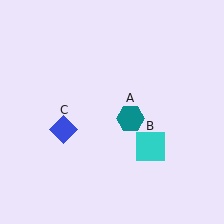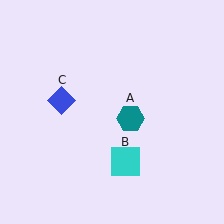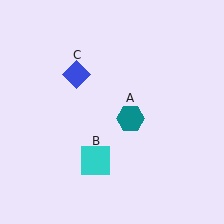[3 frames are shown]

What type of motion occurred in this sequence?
The cyan square (object B), blue diamond (object C) rotated clockwise around the center of the scene.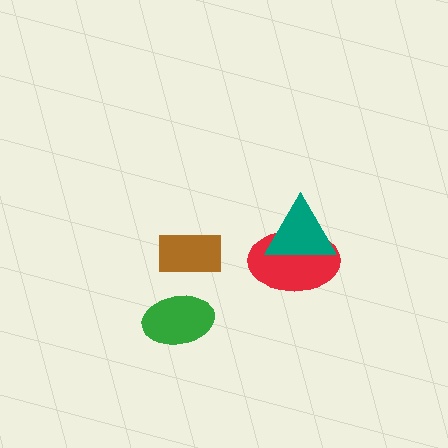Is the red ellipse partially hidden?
Yes, it is partially covered by another shape.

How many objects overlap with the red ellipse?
1 object overlaps with the red ellipse.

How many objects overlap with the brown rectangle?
0 objects overlap with the brown rectangle.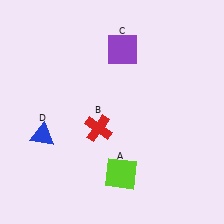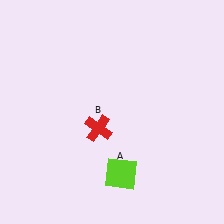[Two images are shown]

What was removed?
The purple square (C), the blue triangle (D) were removed in Image 2.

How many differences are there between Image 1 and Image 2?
There are 2 differences between the two images.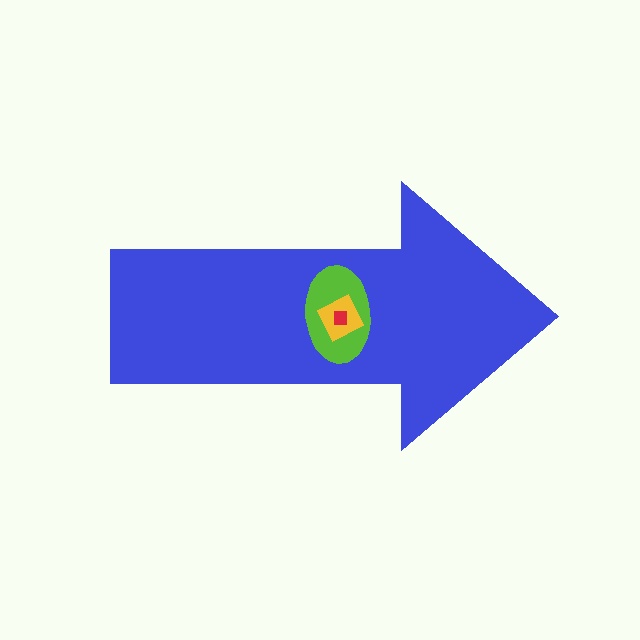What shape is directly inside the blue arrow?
The lime ellipse.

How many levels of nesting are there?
4.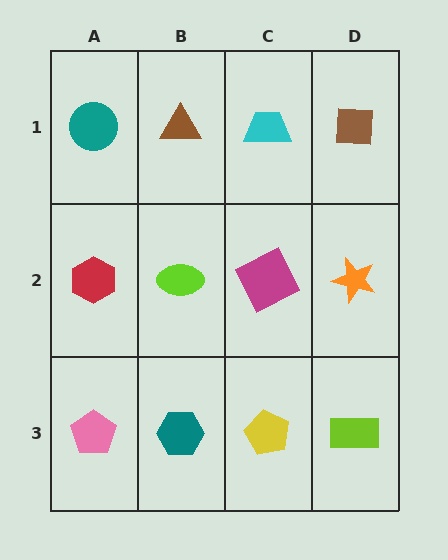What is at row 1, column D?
A brown square.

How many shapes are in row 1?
4 shapes.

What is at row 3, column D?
A lime rectangle.